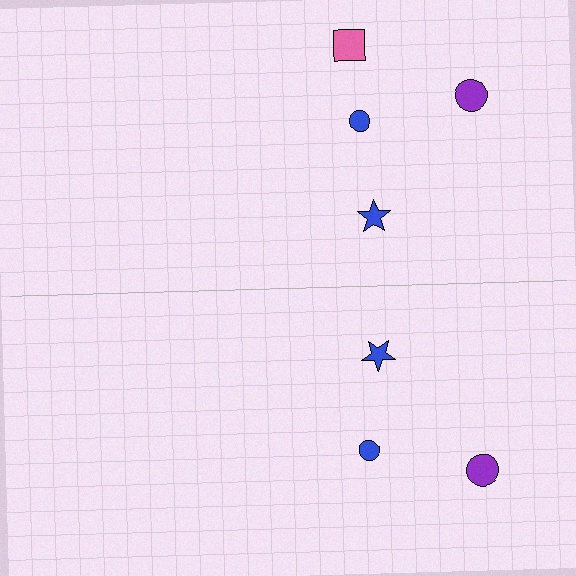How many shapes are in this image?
There are 7 shapes in this image.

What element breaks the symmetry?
A pink square is missing from the bottom side.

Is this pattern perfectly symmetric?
No, the pattern is not perfectly symmetric. A pink square is missing from the bottom side.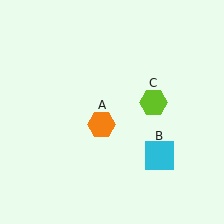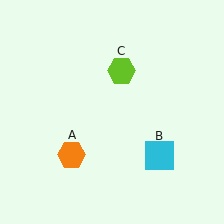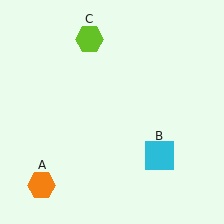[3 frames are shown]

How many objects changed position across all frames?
2 objects changed position: orange hexagon (object A), lime hexagon (object C).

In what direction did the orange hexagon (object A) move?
The orange hexagon (object A) moved down and to the left.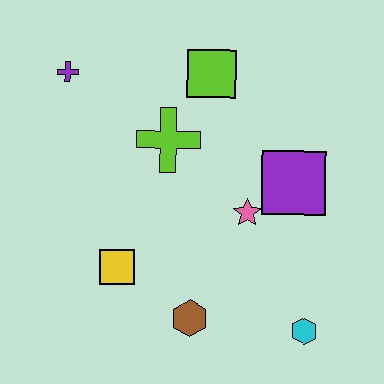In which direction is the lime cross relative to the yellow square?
The lime cross is above the yellow square.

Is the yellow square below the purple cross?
Yes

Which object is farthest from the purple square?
The purple cross is farthest from the purple square.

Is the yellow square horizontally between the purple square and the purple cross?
Yes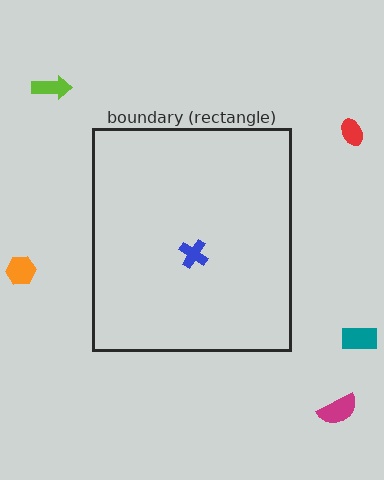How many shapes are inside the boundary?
1 inside, 5 outside.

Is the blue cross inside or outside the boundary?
Inside.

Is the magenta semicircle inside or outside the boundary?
Outside.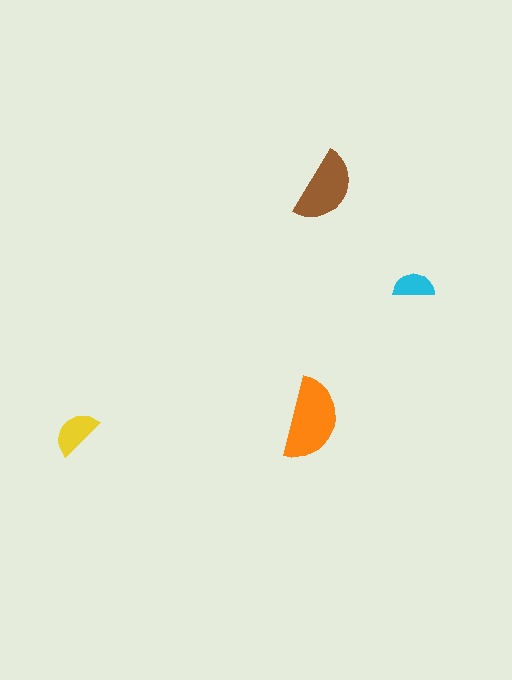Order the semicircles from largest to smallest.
the orange one, the brown one, the yellow one, the cyan one.